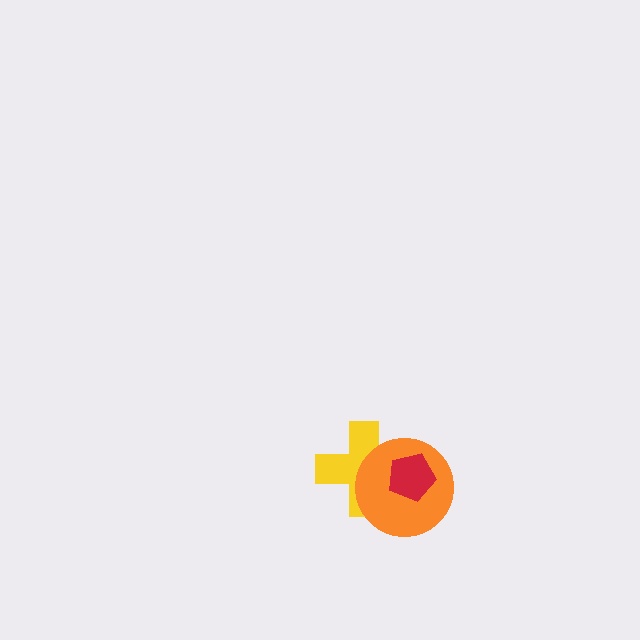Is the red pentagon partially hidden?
No, no other shape covers it.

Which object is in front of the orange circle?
The red pentagon is in front of the orange circle.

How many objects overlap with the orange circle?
2 objects overlap with the orange circle.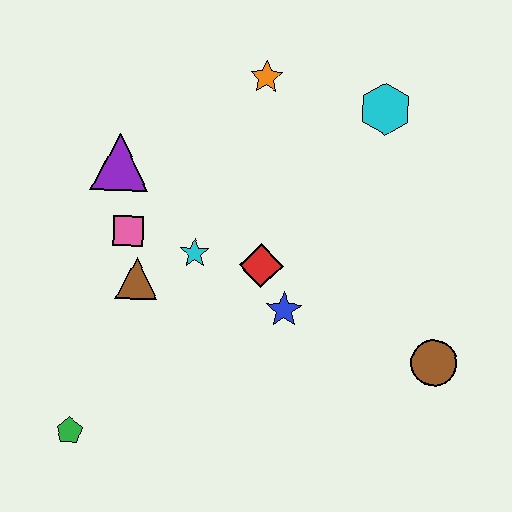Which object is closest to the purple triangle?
The pink square is closest to the purple triangle.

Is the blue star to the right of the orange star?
Yes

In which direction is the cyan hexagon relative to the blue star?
The cyan hexagon is above the blue star.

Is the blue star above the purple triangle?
No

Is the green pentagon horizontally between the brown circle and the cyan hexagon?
No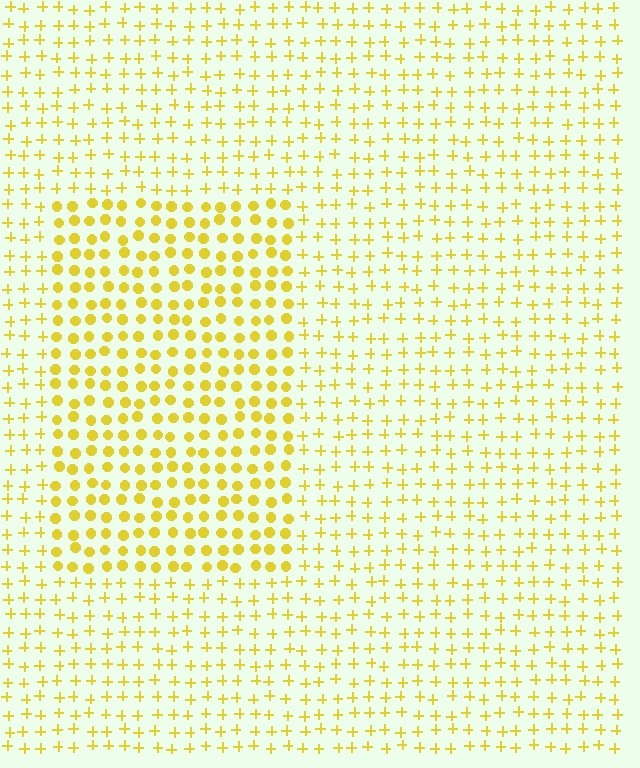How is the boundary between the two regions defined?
The boundary is defined by a change in element shape: circles inside vs. plus signs outside. All elements share the same color and spacing.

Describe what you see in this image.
The image is filled with small yellow elements arranged in a uniform grid. A rectangle-shaped region contains circles, while the surrounding area contains plus signs. The boundary is defined purely by the change in element shape.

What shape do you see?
I see a rectangle.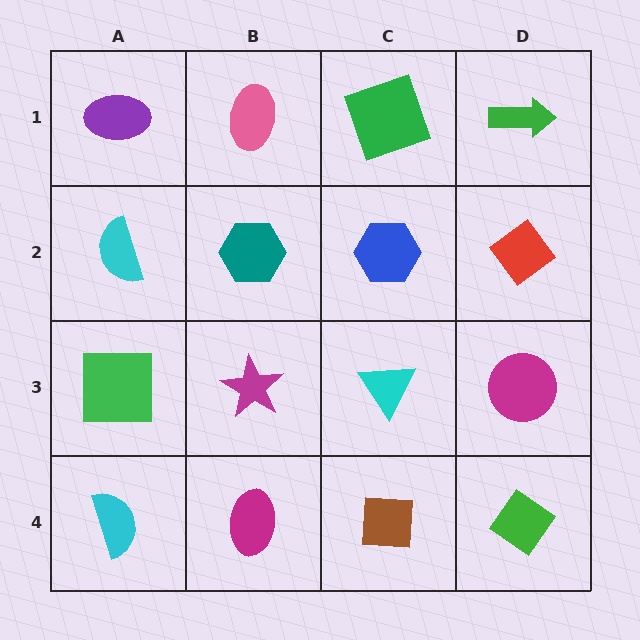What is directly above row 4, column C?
A cyan triangle.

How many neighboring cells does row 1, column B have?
3.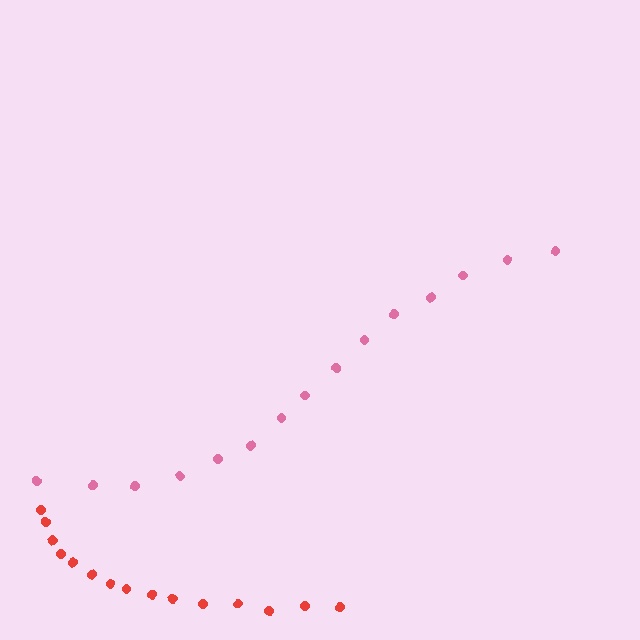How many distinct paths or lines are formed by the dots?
There are 2 distinct paths.